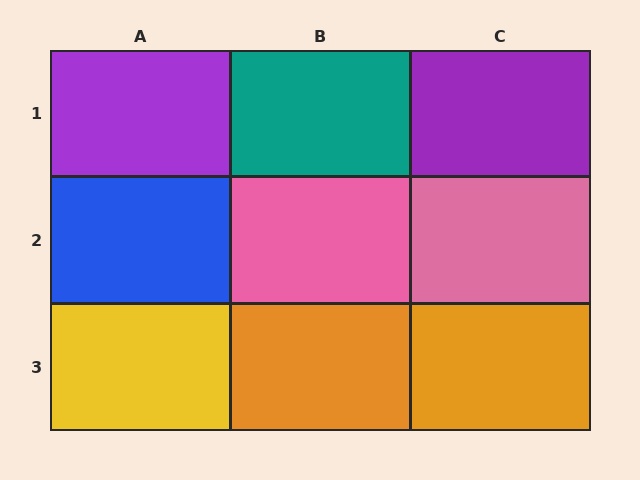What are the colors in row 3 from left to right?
Yellow, orange, orange.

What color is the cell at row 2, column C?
Pink.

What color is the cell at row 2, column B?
Pink.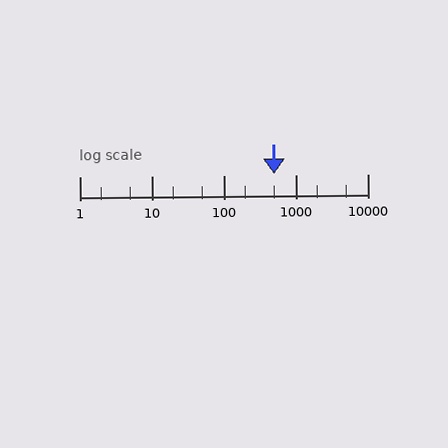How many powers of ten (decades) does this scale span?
The scale spans 4 decades, from 1 to 10000.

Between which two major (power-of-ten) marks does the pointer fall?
The pointer is between 100 and 1000.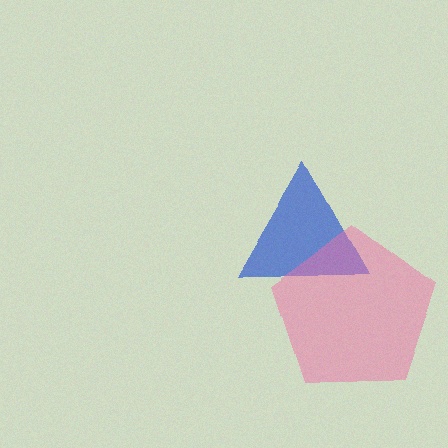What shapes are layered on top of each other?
The layered shapes are: a blue triangle, a pink pentagon.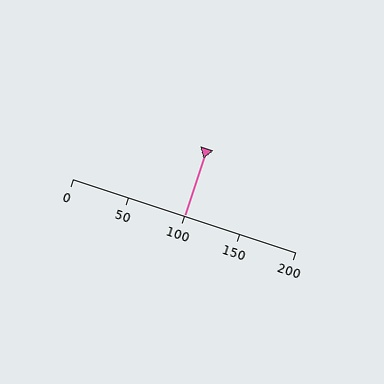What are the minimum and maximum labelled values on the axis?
The axis runs from 0 to 200.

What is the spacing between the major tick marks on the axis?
The major ticks are spaced 50 apart.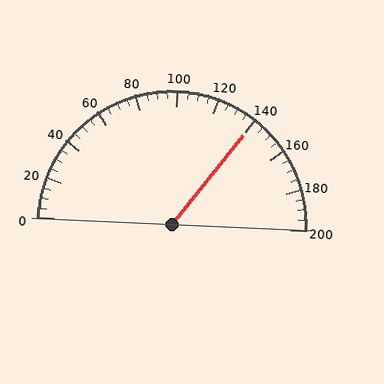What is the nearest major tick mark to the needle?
The nearest major tick mark is 140.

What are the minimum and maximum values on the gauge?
The gauge ranges from 0 to 200.